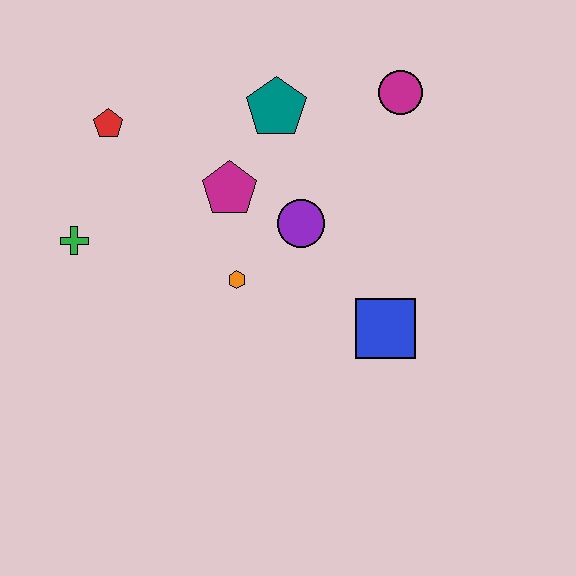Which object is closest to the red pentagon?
The green cross is closest to the red pentagon.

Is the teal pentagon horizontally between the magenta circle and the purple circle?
No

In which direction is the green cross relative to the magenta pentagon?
The green cross is to the left of the magenta pentagon.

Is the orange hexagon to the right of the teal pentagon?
No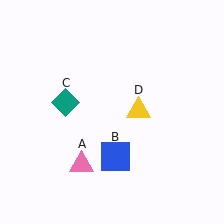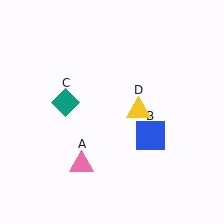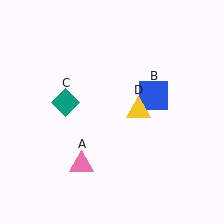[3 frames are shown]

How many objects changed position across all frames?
1 object changed position: blue square (object B).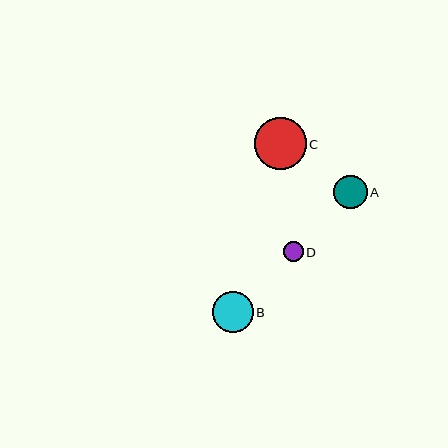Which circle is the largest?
Circle C is the largest with a size of approximately 52 pixels.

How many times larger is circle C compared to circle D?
Circle C is approximately 2.5 times the size of circle D.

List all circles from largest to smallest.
From largest to smallest: C, B, A, D.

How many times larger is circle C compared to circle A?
Circle C is approximately 1.6 times the size of circle A.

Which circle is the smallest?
Circle D is the smallest with a size of approximately 20 pixels.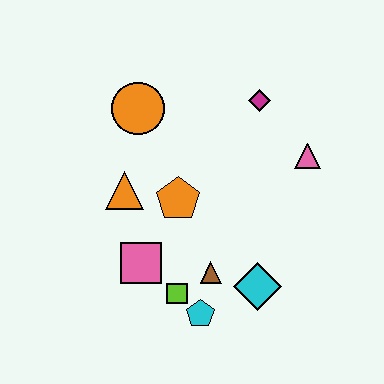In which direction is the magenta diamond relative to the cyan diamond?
The magenta diamond is above the cyan diamond.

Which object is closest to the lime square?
The cyan pentagon is closest to the lime square.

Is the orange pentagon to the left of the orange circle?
No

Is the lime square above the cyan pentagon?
Yes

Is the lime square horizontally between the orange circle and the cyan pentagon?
Yes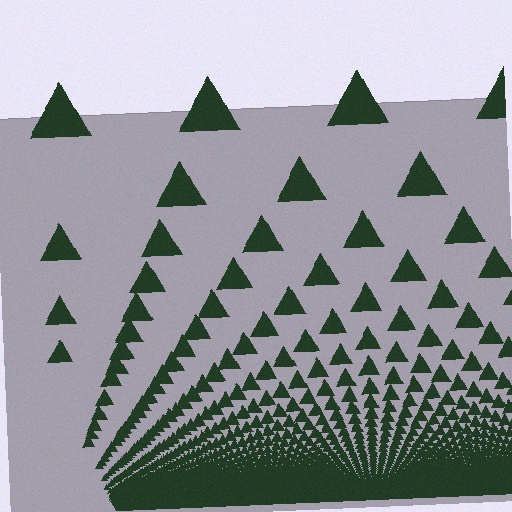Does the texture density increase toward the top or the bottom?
Density increases toward the bottom.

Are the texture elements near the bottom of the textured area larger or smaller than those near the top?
Smaller. The gradient is inverted — elements near the bottom are smaller and denser.